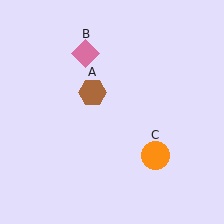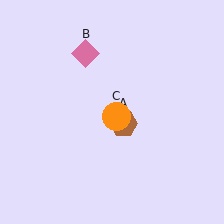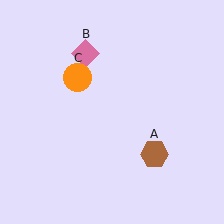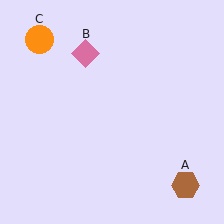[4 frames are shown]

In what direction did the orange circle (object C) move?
The orange circle (object C) moved up and to the left.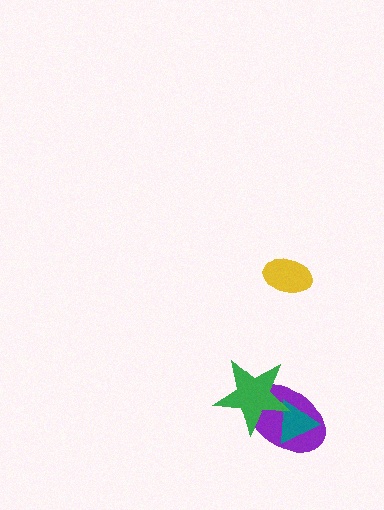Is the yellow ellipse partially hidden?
No, no other shape covers it.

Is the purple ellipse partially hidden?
Yes, it is partially covered by another shape.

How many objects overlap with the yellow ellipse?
0 objects overlap with the yellow ellipse.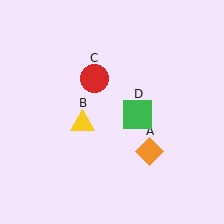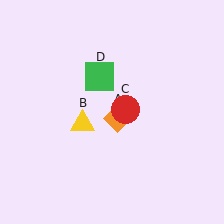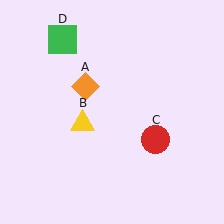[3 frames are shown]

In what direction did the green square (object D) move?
The green square (object D) moved up and to the left.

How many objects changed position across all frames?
3 objects changed position: orange diamond (object A), red circle (object C), green square (object D).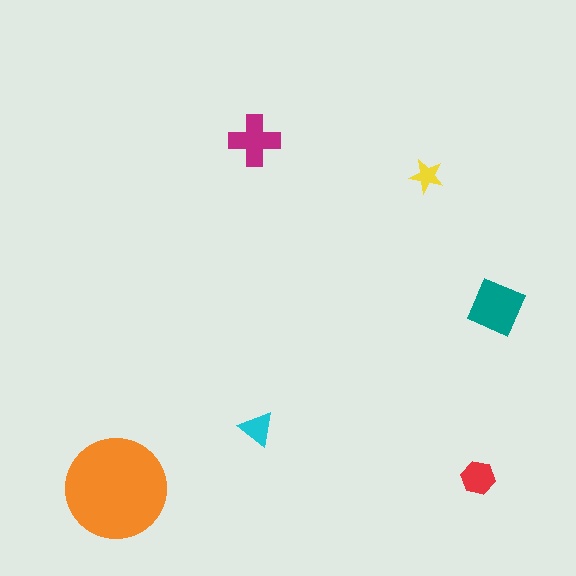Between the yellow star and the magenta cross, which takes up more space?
The magenta cross.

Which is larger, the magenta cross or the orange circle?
The orange circle.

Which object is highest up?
The magenta cross is topmost.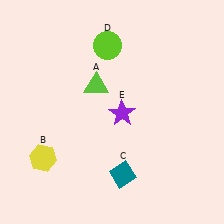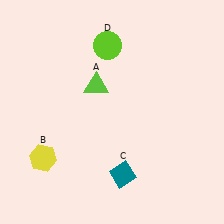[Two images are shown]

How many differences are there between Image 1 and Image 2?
There is 1 difference between the two images.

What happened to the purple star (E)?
The purple star (E) was removed in Image 2. It was in the bottom-right area of Image 1.